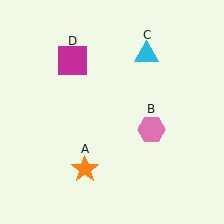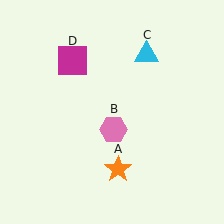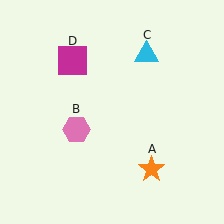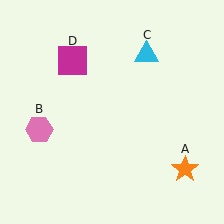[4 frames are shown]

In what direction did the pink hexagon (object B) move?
The pink hexagon (object B) moved left.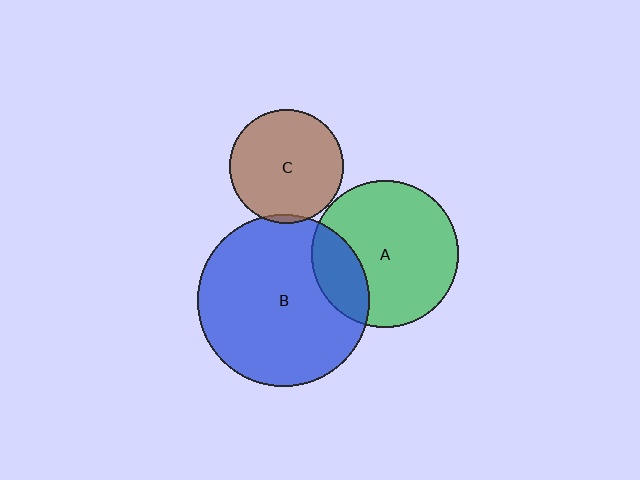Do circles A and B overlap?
Yes.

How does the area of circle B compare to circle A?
Approximately 1.4 times.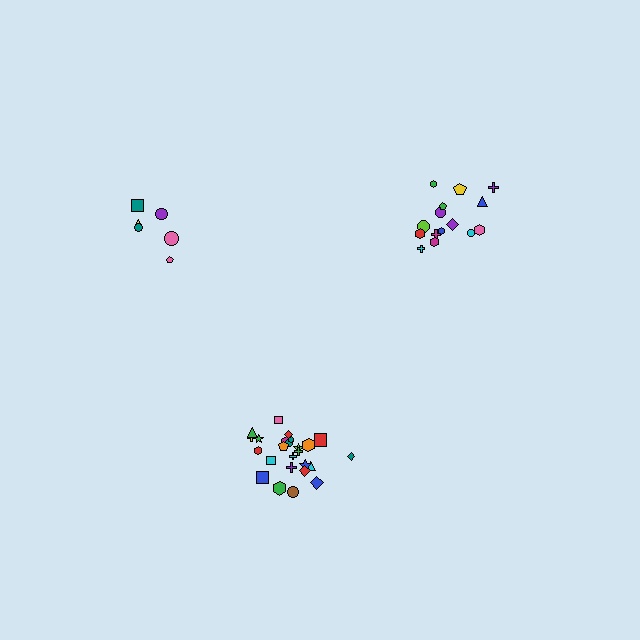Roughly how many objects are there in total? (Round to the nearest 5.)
Roughly 45 objects in total.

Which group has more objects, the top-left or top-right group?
The top-right group.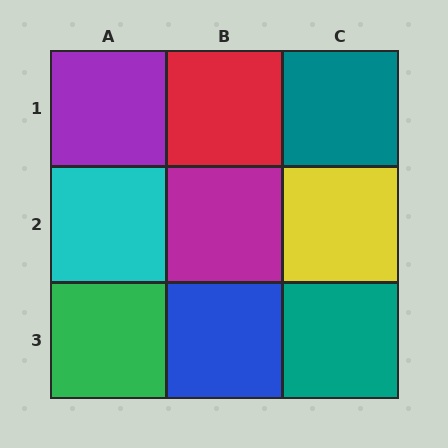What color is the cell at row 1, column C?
Teal.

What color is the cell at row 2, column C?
Yellow.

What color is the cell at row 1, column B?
Red.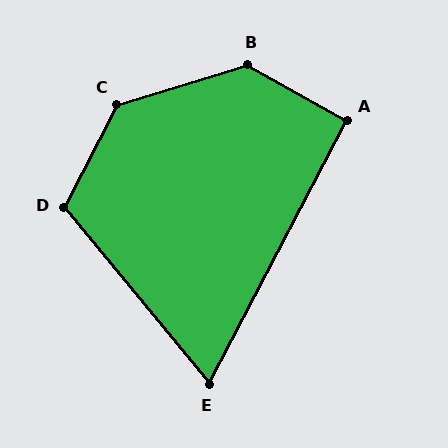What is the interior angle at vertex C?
Approximately 134 degrees (obtuse).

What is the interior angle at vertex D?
Approximately 114 degrees (obtuse).